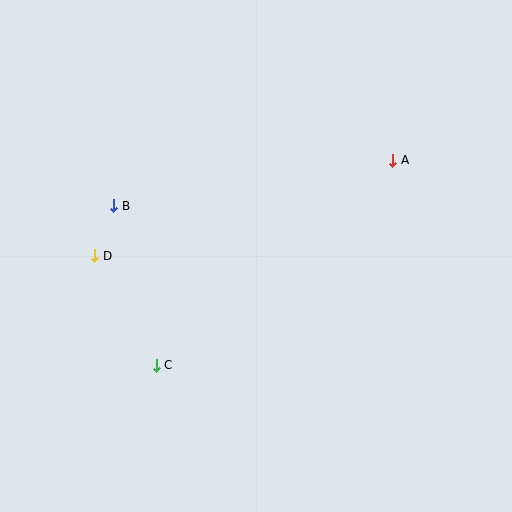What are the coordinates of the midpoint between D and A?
The midpoint between D and A is at (244, 208).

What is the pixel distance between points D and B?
The distance between D and B is 54 pixels.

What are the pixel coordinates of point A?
Point A is at (392, 160).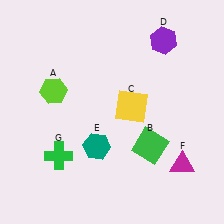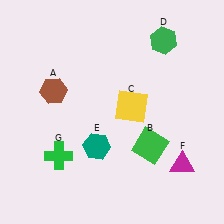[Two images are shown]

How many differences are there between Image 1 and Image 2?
There are 2 differences between the two images.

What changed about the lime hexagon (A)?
In Image 1, A is lime. In Image 2, it changed to brown.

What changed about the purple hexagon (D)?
In Image 1, D is purple. In Image 2, it changed to green.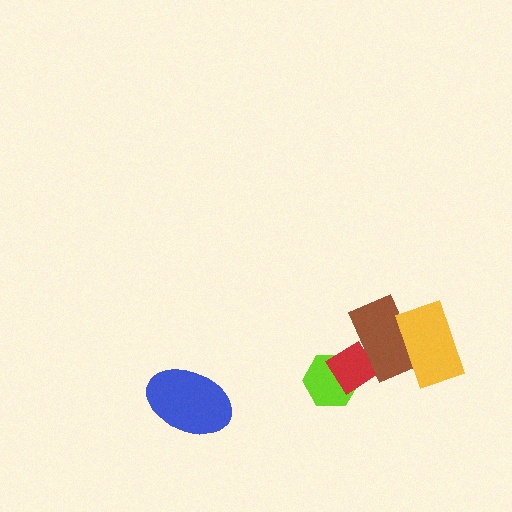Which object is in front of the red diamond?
The brown rectangle is in front of the red diamond.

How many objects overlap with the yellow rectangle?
1 object overlaps with the yellow rectangle.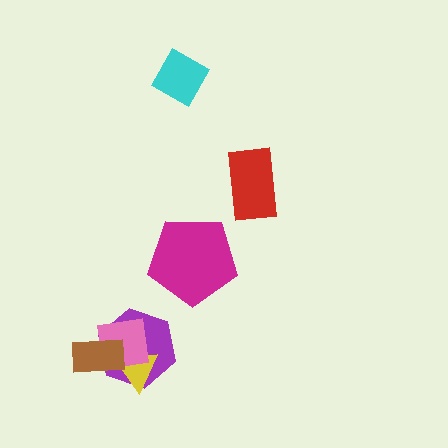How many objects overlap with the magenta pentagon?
0 objects overlap with the magenta pentagon.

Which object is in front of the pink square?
The brown rectangle is in front of the pink square.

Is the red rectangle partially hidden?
No, no other shape covers it.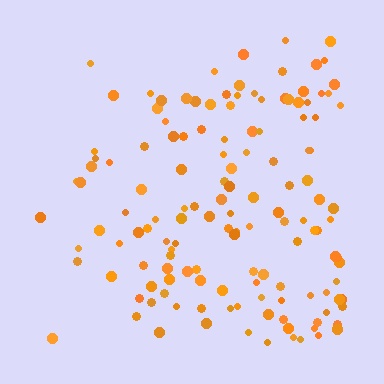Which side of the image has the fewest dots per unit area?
The left.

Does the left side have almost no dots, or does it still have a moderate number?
Still a moderate number, just noticeably fewer than the right.